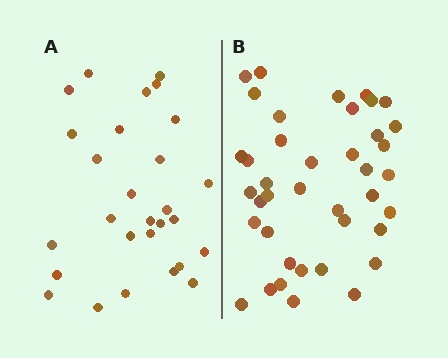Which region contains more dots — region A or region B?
Region B (the right region) has more dots.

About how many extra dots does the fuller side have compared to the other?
Region B has roughly 12 or so more dots than region A.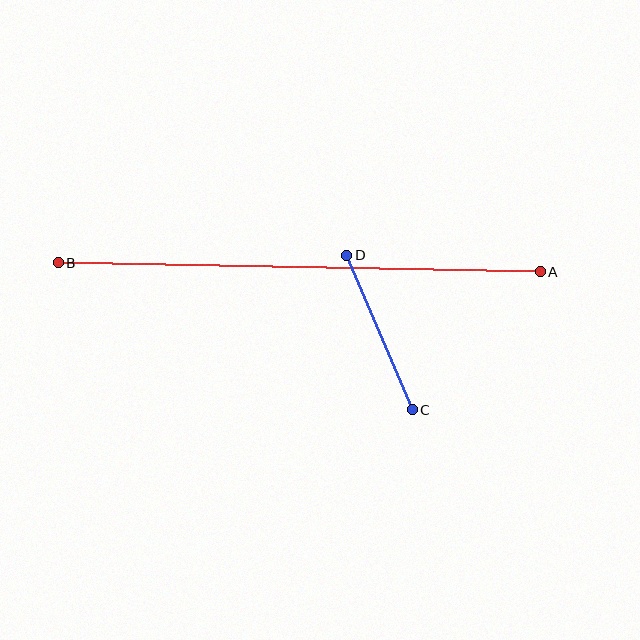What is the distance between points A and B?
The distance is approximately 482 pixels.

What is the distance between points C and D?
The distance is approximately 167 pixels.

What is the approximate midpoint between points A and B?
The midpoint is at approximately (299, 267) pixels.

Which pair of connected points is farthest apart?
Points A and B are farthest apart.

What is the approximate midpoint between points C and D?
The midpoint is at approximately (380, 333) pixels.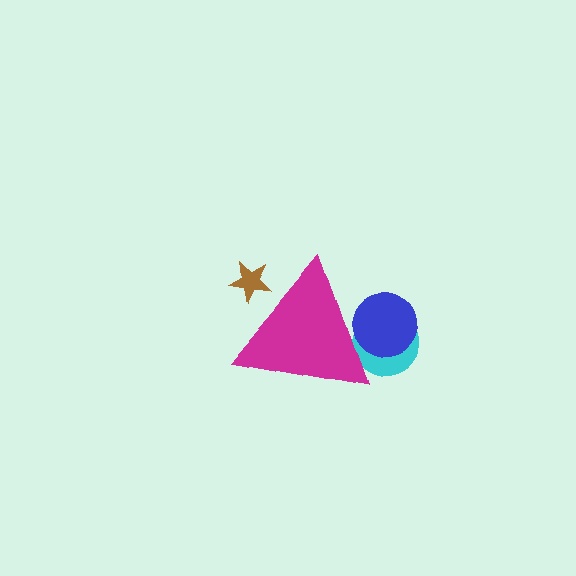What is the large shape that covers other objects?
A magenta triangle.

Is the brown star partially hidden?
Yes, the brown star is partially hidden behind the magenta triangle.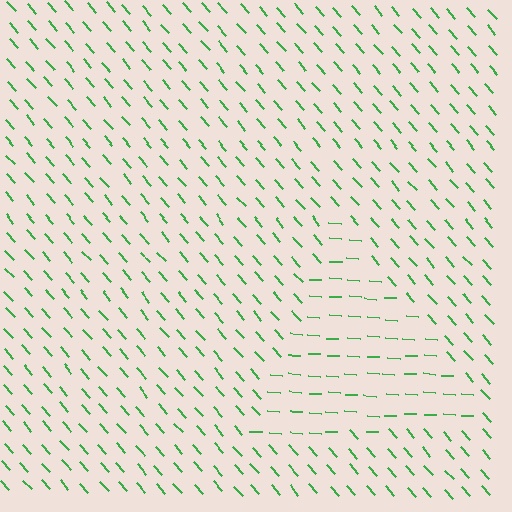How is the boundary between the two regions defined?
The boundary is defined purely by a change in line orientation (approximately 45 degrees difference). All lines are the same color and thickness.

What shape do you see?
I see a triangle.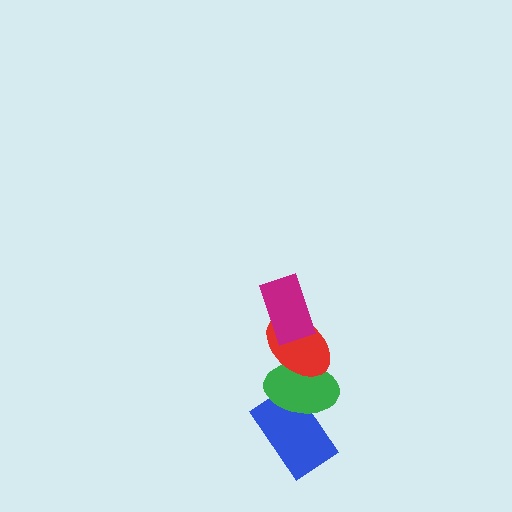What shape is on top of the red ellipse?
The magenta rectangle is on top of the red ellipse.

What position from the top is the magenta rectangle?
The magenta rectangle is 1st from the top.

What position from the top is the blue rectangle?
The blue rectangle is 4th from the top.